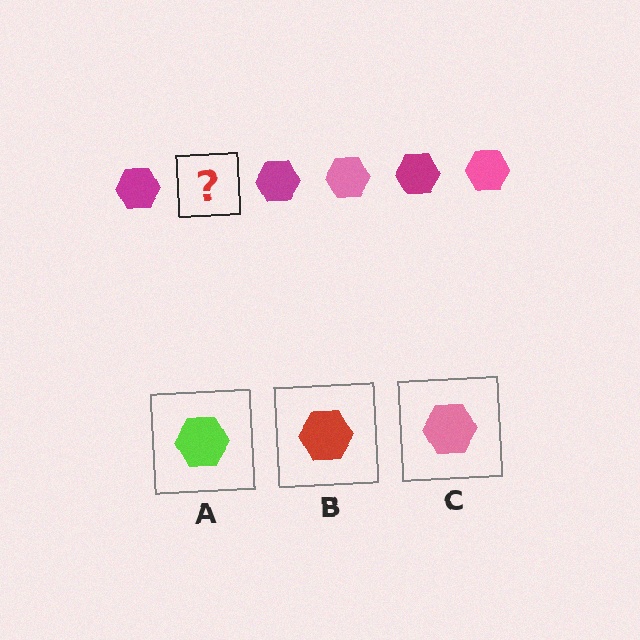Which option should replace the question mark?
Option C.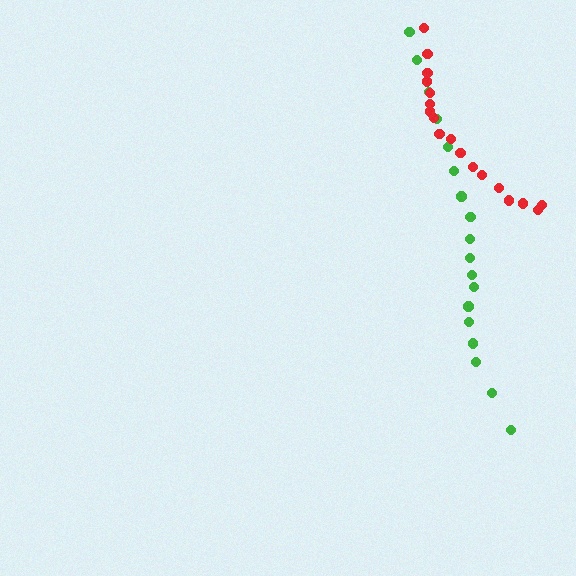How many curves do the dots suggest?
There are 2 distinct paths.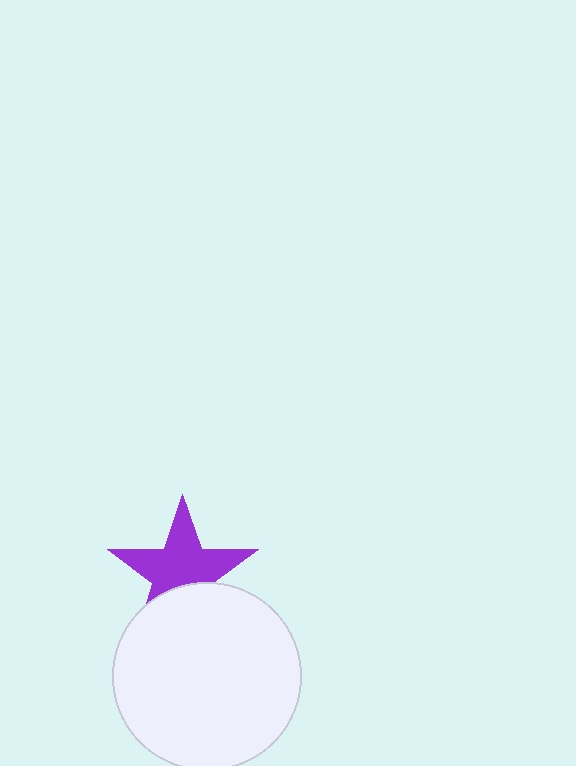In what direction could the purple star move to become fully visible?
The purple star could move up. That would shift it out from behind the white circle entirely.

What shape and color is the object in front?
The object in front is a white circle.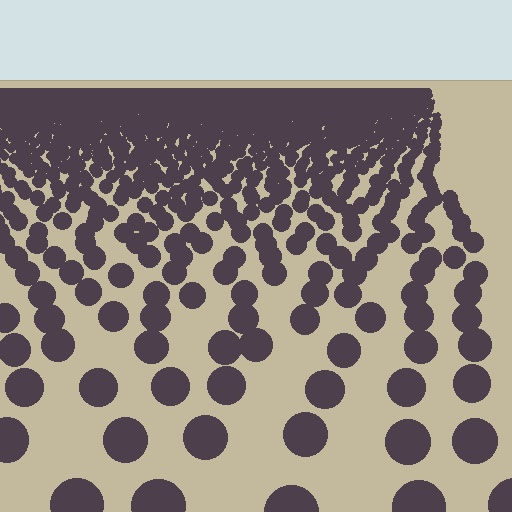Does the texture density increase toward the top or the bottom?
Density increases toward the top.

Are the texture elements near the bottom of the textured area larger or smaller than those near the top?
Larger. Near the bottom, elements are closer to the viewer and appear at a bigger on-screen size.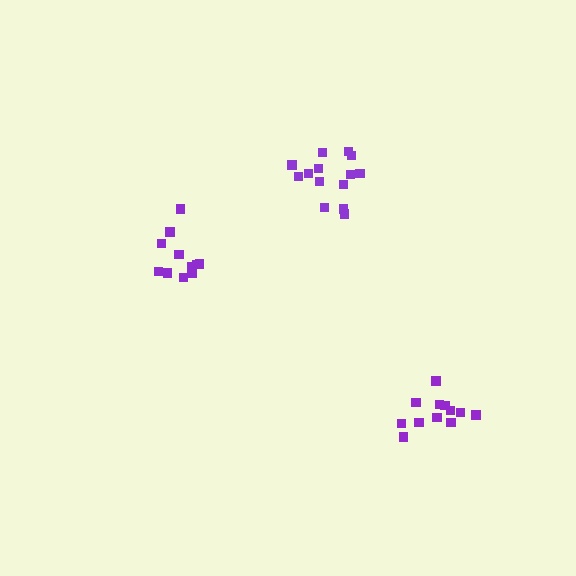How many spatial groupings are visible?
There are 3 spatial groupings.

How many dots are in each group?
Group 1: 12 dots, Group 2: 14 dots, Group 3: 11 dots (37 total).